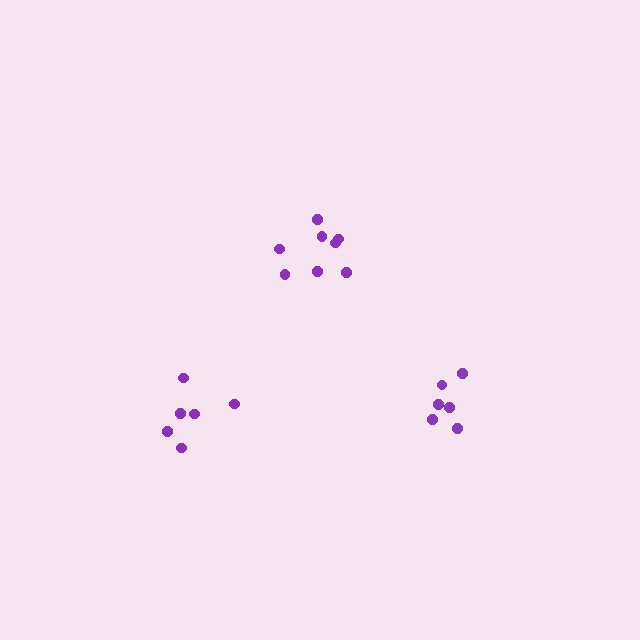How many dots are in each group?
Group 1: 6 dots, Group 2: 8 dots, Group 3: 6 dots (20 total).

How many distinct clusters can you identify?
There are 3 distinct clusters.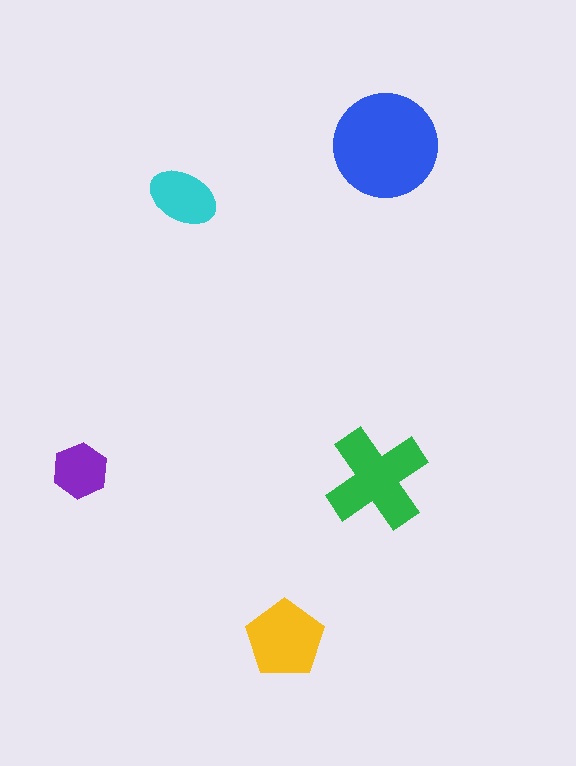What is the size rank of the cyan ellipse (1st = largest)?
4th.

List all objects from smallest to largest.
The purple hexagon, the cyan ellipse, the yellow pentagon, the green cross, the blue circle.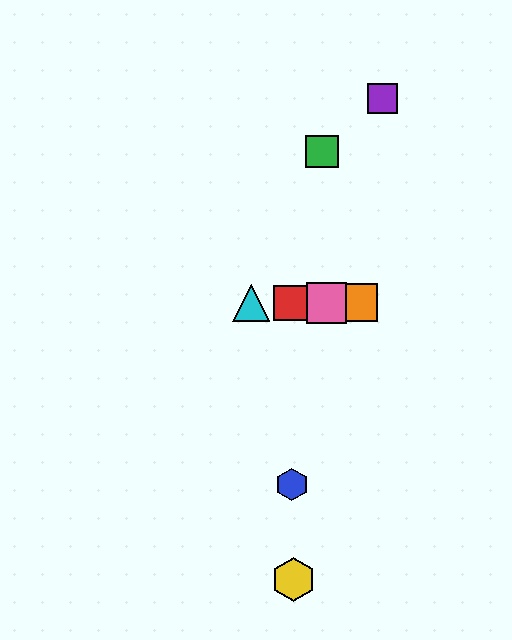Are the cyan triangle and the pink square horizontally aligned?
Yes, both are at y≈303.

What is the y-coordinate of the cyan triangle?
The cyan triangle is at y≈303.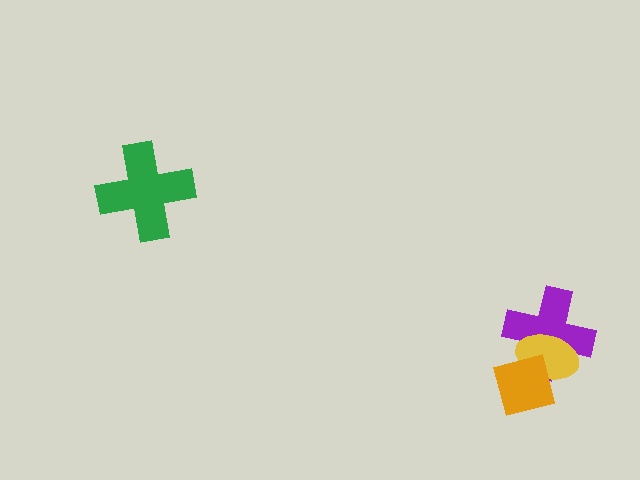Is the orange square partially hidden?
No, no other shape covers it.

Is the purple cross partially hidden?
Yes, it is partially covered by another shape.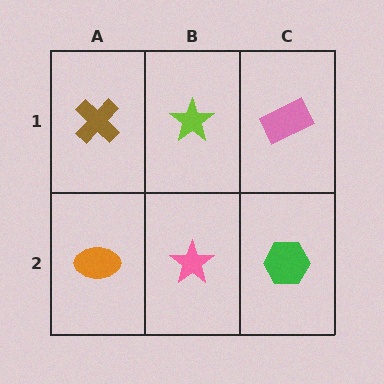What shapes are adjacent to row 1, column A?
An orange ellipse (row 2, column A), a lime star (row 1, column B).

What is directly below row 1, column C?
A green hexagon.